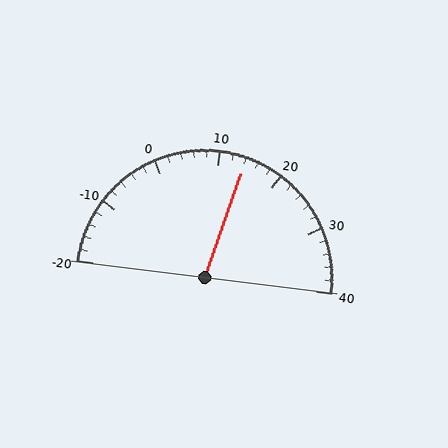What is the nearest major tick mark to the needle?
The nearest major tick mark is 10.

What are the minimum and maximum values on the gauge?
The gauge ranges from -20 to 40.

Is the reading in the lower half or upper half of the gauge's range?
The reading is in the upper half of the range (-20 to 40).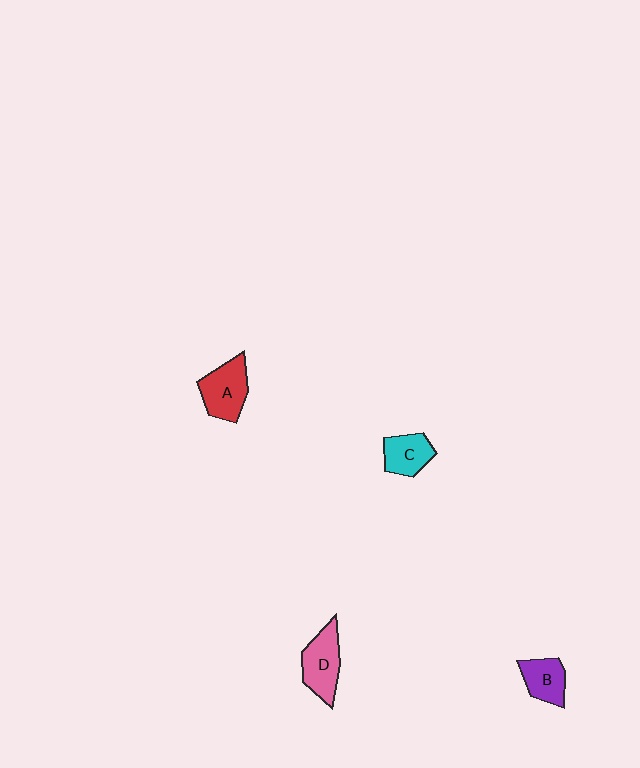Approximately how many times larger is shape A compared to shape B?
Approximately 1.4 times.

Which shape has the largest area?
Shape A (red).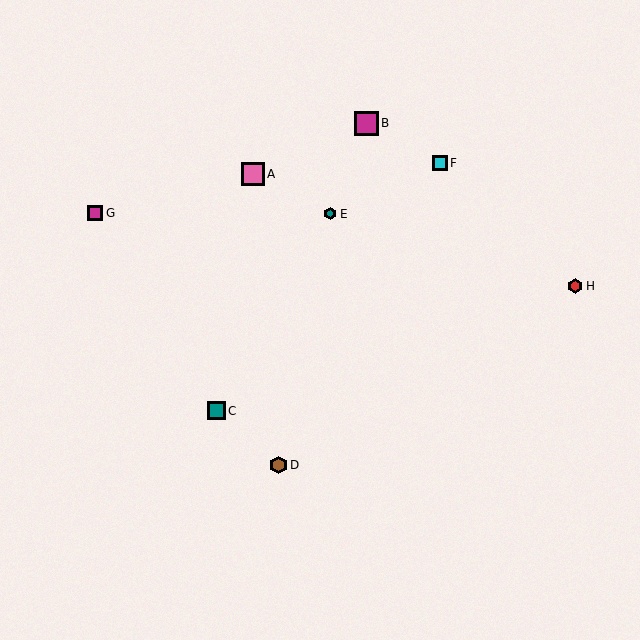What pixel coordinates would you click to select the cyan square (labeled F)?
Click at (440, 163) to select the cyan square F.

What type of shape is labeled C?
Shape C is a teal square.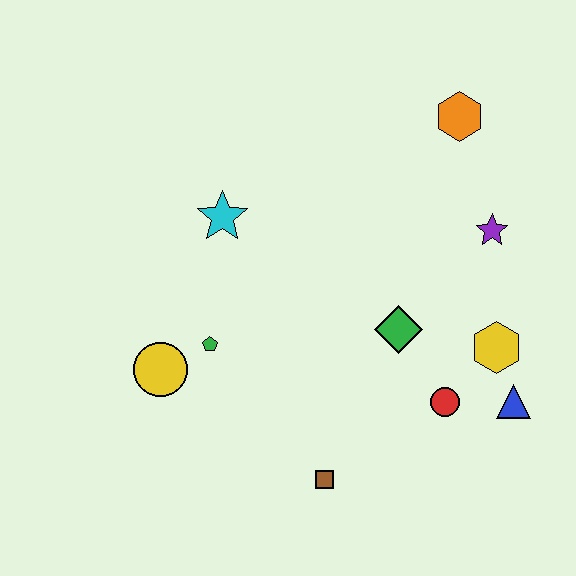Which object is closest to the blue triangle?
The yellow hexagon is closest to the blue triangle.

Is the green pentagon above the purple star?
No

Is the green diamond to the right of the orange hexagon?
No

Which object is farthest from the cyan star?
The blue triangle is farthest from the cyan star.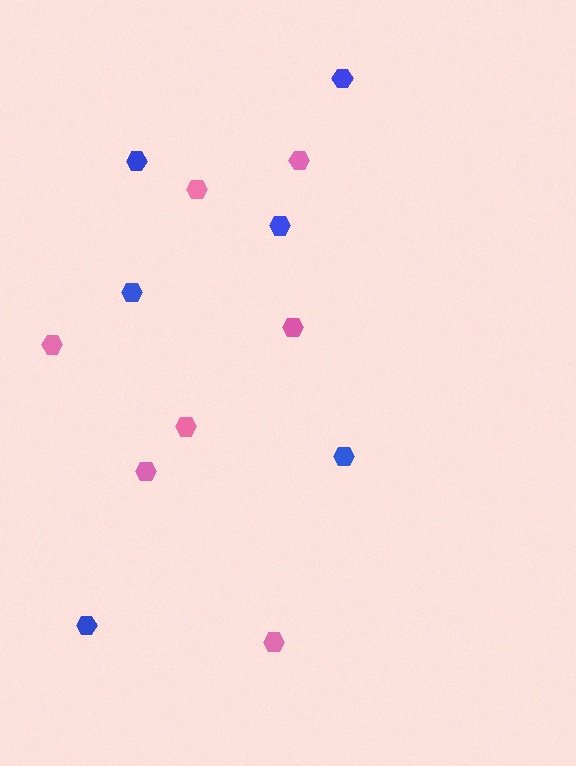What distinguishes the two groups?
There are 2 groups: one group of blue hexagons (6) and one group of pink hexagons (7).